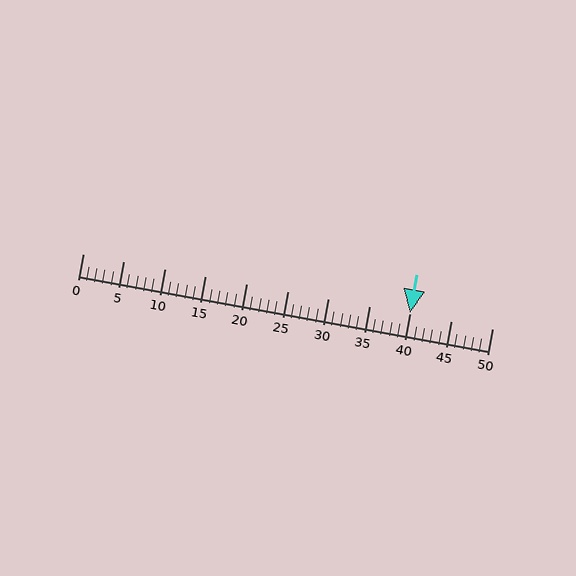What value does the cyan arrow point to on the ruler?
The cyan arrow points to approximately 40.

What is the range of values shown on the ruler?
The ruler shows values from 0 to 50.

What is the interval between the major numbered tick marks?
The major tick marks are spaced 5 units apart.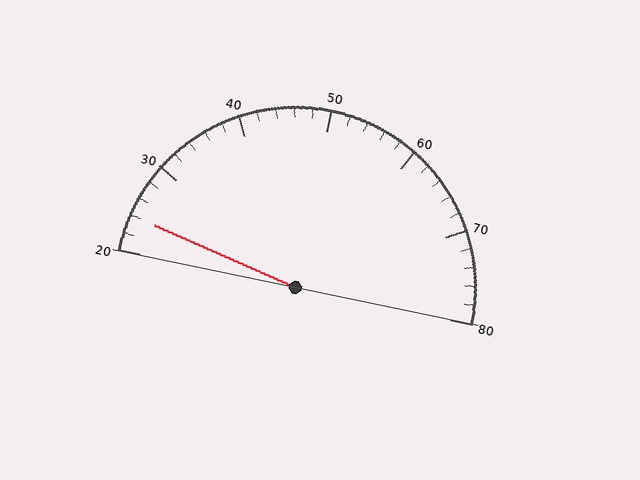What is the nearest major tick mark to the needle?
The nearest major tick mark is 20.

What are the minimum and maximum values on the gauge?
The gauge ranges from 20 to 80.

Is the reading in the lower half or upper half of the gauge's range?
The reading is in the lower half of the range (20 to 80).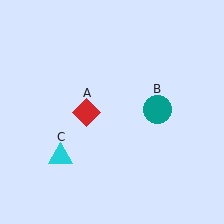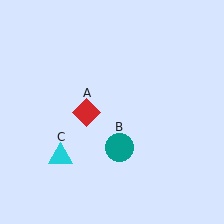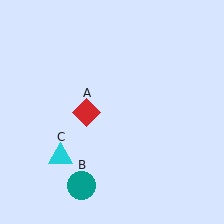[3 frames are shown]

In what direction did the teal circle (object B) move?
The teal circle (object B) moved down and to the left.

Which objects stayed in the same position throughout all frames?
Red diamond (object A) and cyan triangle (object C) remained stationary.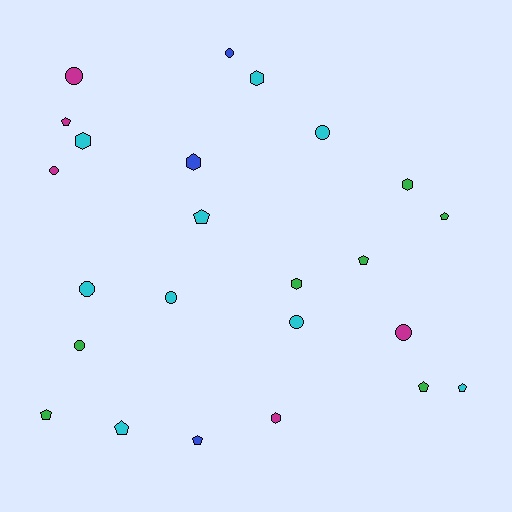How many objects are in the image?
There are 24 objects.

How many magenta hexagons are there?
There is 1 magenta hexagon.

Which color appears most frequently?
Cyan, with 9 objects.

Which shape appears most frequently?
Circle, with 9 objects.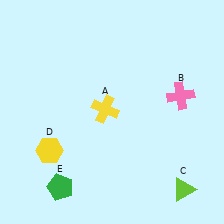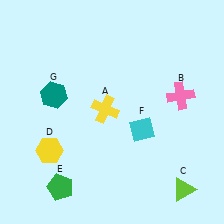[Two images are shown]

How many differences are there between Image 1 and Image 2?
There are 2 differences between the two images.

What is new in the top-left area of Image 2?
A teal hexagon (G) was added in the top-left area of Image 2.